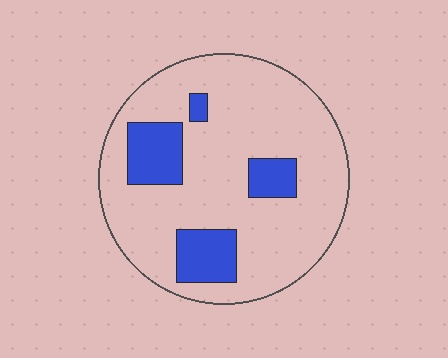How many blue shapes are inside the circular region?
4.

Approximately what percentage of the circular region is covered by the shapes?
Approximately 20%.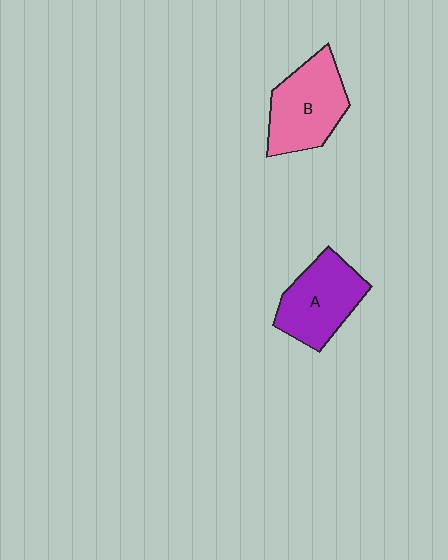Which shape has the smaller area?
Shape A (purple).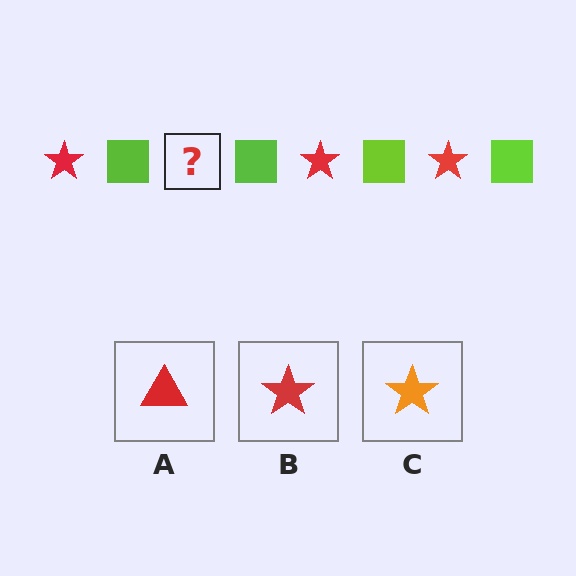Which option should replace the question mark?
Option B.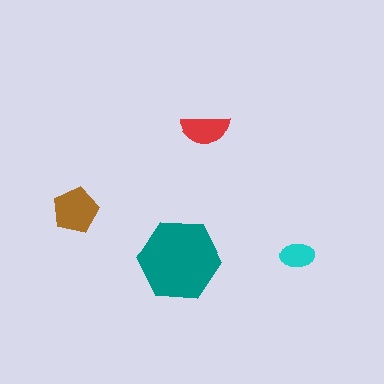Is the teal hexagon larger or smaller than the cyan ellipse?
Larger.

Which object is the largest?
The teal hexagon.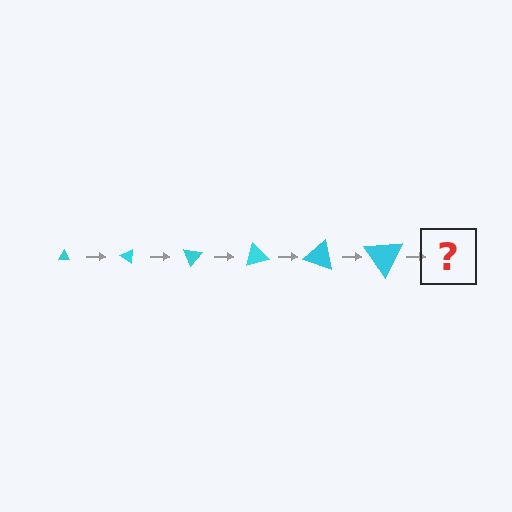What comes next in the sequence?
The next element should be a triangle, larger than the previous one and rotated 210 degrees from the start.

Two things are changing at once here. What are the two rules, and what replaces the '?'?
The two rules are that the triangle grows larger each step and it rotates 35 degrees each step. The '?' should be a triangle, larger than the previous one and rotated 210 degrees from the start.